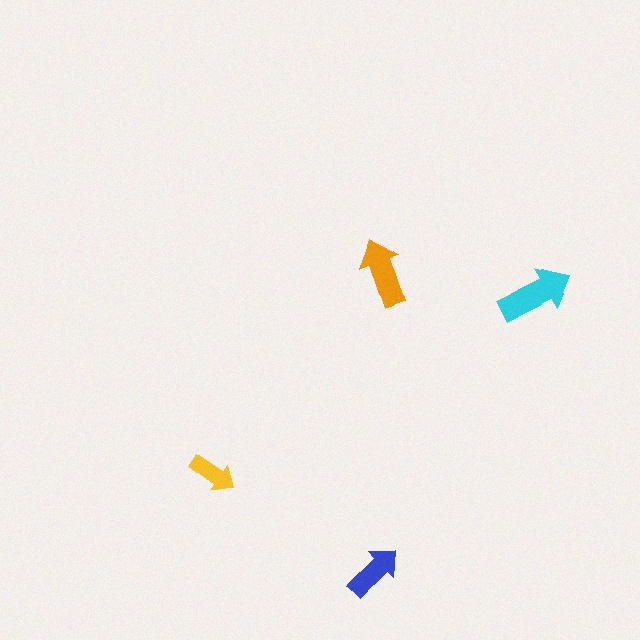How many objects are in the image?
There are 4 objects in the image.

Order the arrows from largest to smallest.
the cyan one, the orange one, the blue one, the yellow one.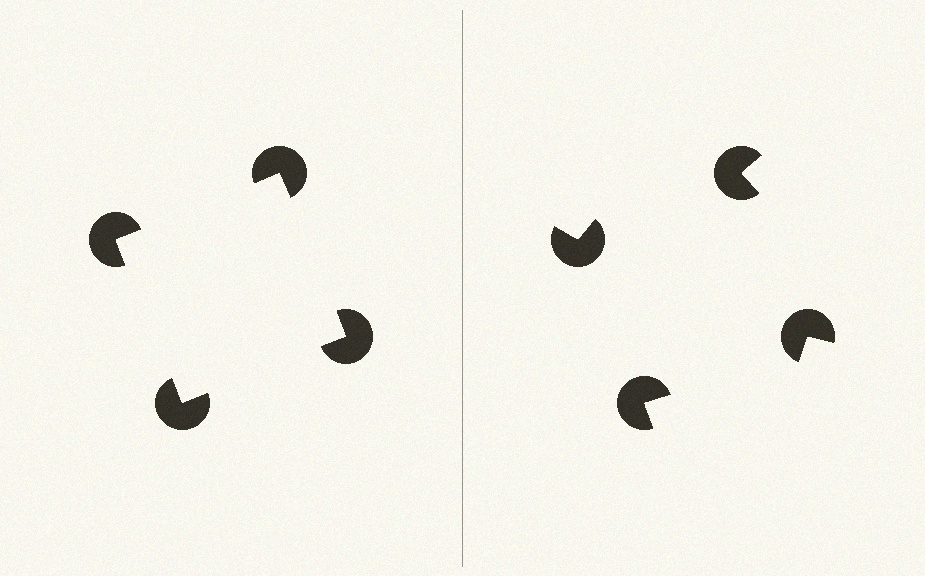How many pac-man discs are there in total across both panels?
8 — 4 on each side.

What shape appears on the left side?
An illusory square.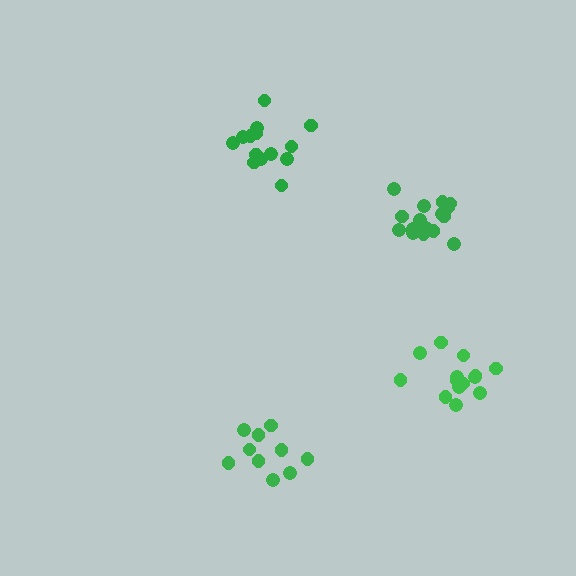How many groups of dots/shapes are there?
There are 4 groups.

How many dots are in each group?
Group 1: 10 dots, Group 2: 14 dots, Group 3: 14 dots, Group 4: 16 dots (54 total).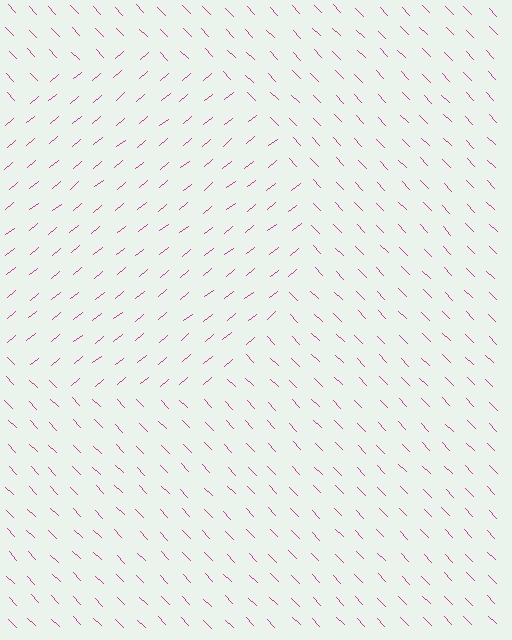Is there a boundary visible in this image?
Yes, there is a texture boundary formed by a change in line orientation.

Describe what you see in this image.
The image is filled with small magenta line segments. A circle region in the image has lines oriented differently from the surrounding lines, creating a visible texture boundary.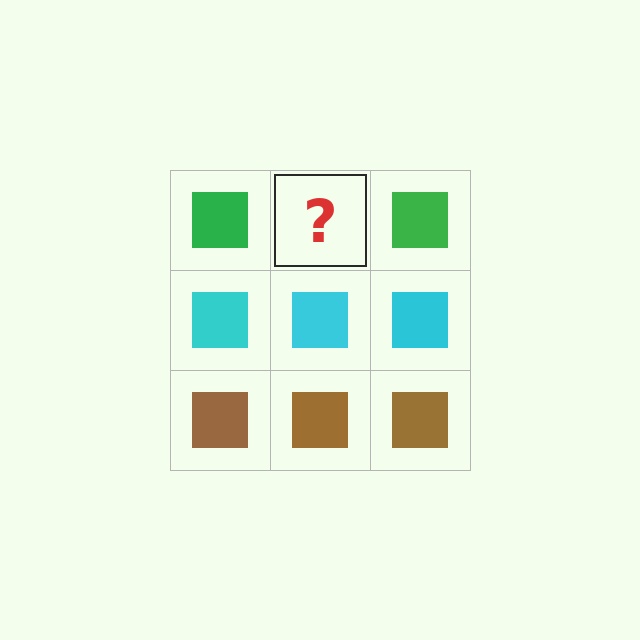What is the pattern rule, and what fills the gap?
The rule is that each row has a consistent color. The gap should be filled with a green square.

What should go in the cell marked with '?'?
The missing cell should contain a green square.